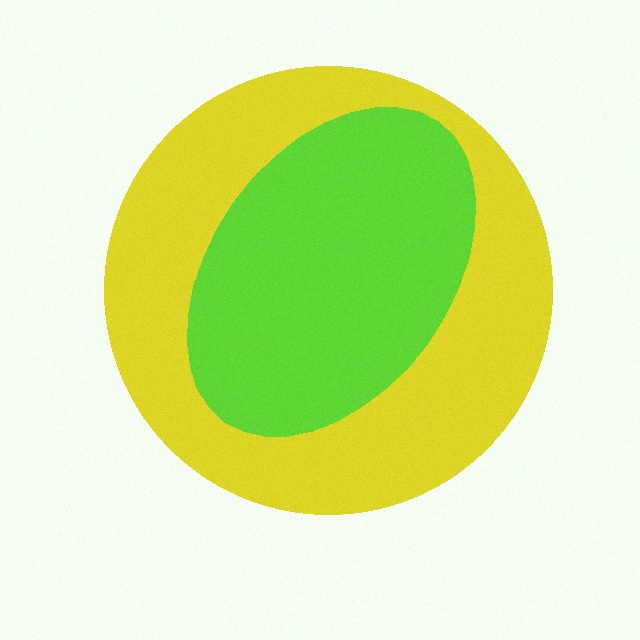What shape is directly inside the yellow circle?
The lime ellipse.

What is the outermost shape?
The yellow circle.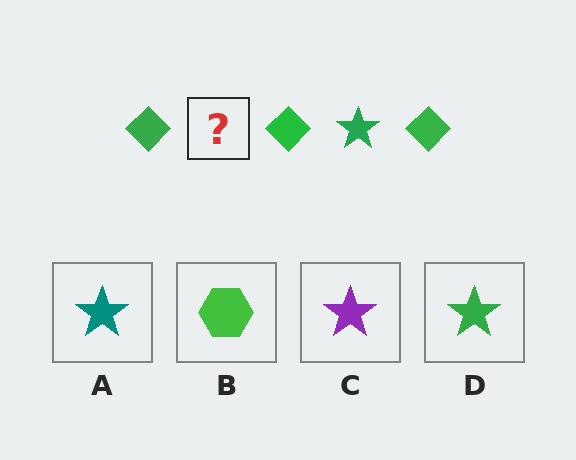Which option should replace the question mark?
Option D.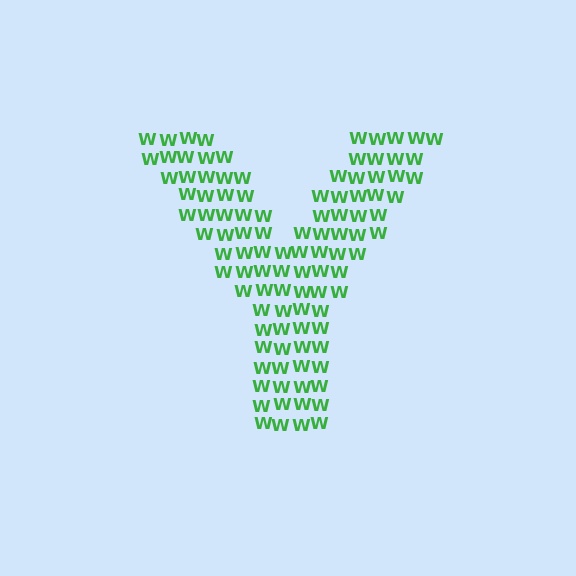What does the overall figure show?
The overall figure shows the letter Y.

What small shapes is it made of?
It is made of small letter W's.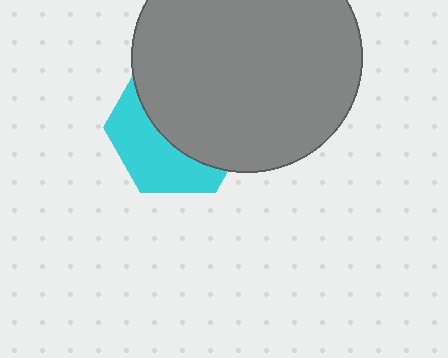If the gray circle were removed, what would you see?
You would see the complete cyan hexagon.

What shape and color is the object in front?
The object in front is a gray circle.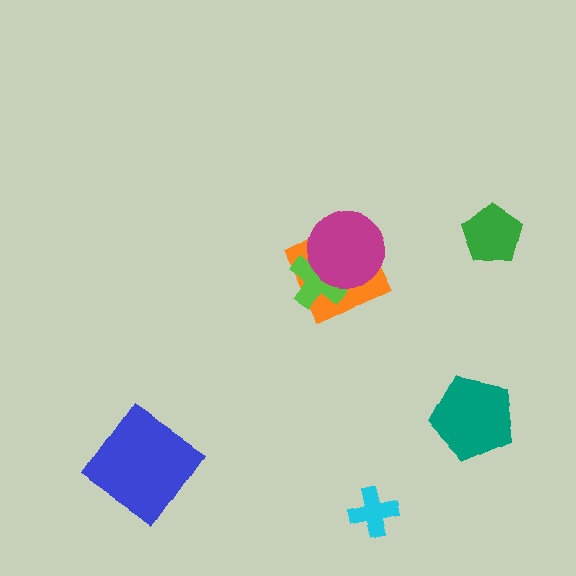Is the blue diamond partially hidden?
No, no other shape covers it.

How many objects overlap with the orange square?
2 objects overlap with the orange square.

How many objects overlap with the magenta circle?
2 objects overlap with the magenta circle.